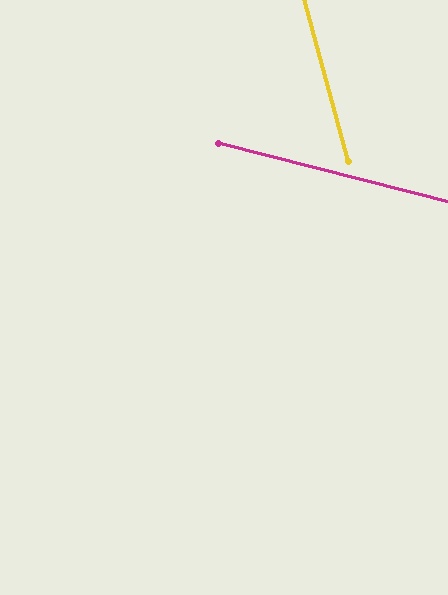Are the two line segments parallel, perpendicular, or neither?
Neither parallel nor perpendicular — they differ by about 61°.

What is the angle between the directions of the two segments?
Approximately 61 degrees.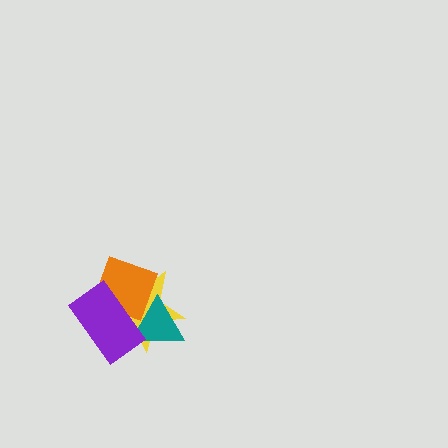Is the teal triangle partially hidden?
Yes, it is partially covered by another shape.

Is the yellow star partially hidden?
Yes, it is partially covered by another shape.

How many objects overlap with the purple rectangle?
3 objects overlap with the purple rectangle.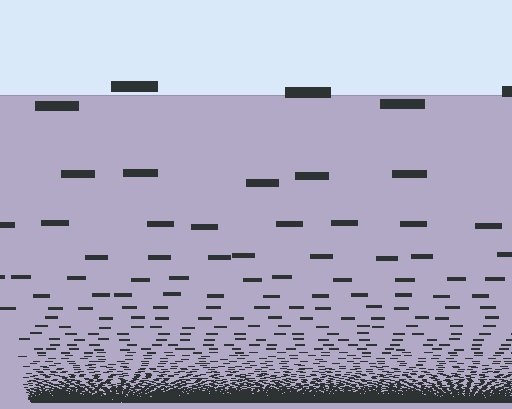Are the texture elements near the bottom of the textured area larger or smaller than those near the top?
Smaller. The gradient is inverted — elements near the bottom are smaller and denser.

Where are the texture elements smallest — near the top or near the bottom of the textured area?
Near the bottom.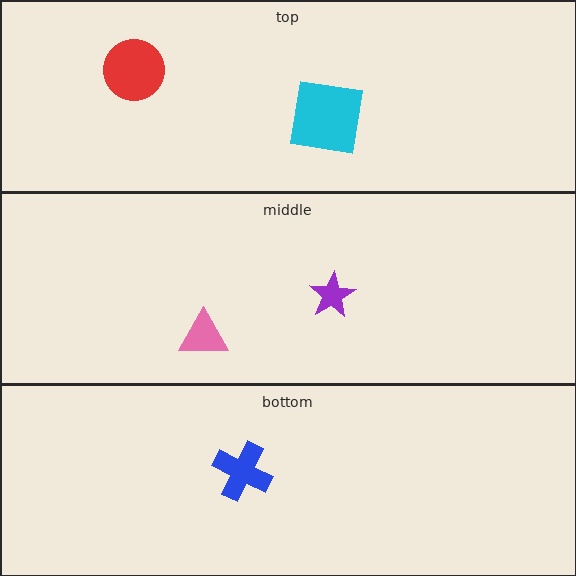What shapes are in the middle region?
The purple star, the pink triangle.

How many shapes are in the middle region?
2.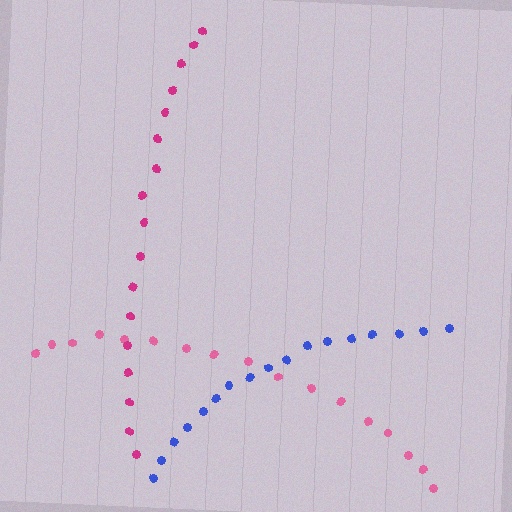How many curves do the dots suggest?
There are 3 distinct paths.